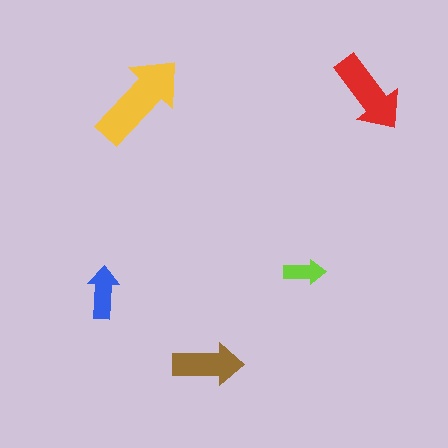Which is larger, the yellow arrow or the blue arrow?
The yellow one.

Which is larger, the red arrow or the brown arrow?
The red one.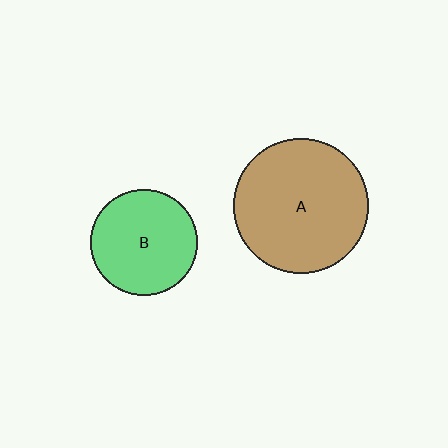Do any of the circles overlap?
No, none of the circles overlap.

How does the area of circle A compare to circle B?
Approximately 1.6 times.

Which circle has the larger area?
Circle A (brown).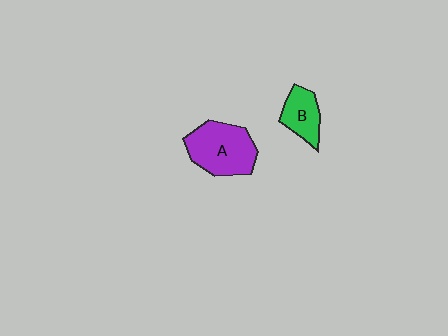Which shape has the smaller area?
Shape B (green).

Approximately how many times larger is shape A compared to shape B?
Approximately 1.8 times.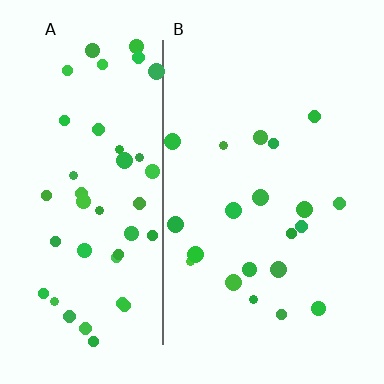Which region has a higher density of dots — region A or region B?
A (the left).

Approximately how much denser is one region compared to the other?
Approximately 2.3× — region A over region B.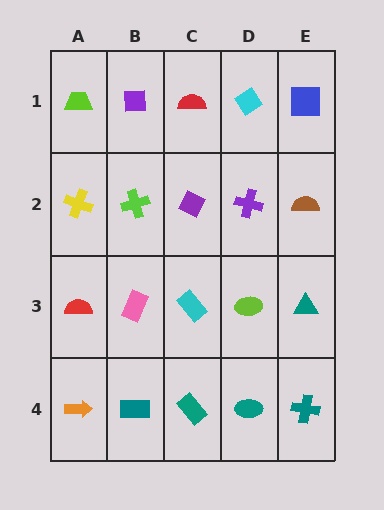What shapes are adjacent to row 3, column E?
A brown semicircle (row 2, column E), a teal cross (row 4, column E), a lime ellipse (row 3, column D).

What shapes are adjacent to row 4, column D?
A lime ellipse (row 3, column D), a teal rectangle (row 4, column C), a teal cross (row 4, column E).